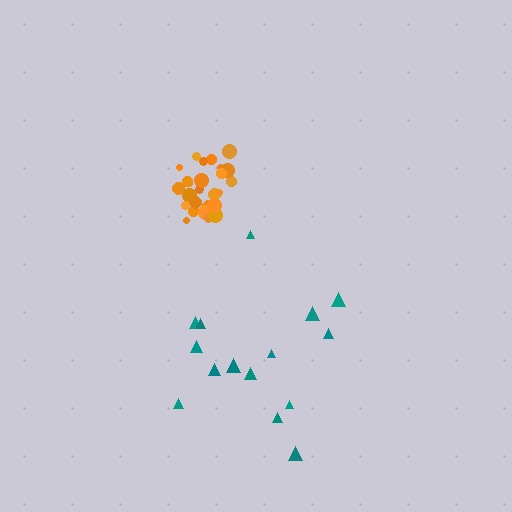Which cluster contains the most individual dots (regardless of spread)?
Orange (28).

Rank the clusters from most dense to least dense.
orange, teal.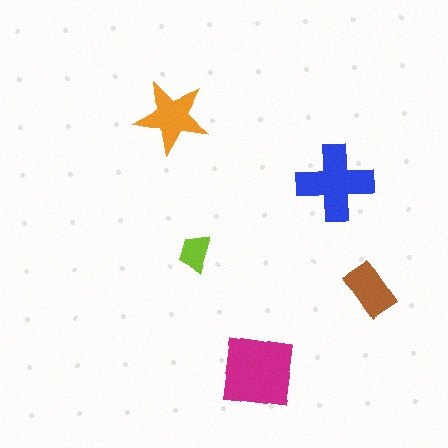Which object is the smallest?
The lime trapezoid.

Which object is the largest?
The magenta square.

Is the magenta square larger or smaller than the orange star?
Larger.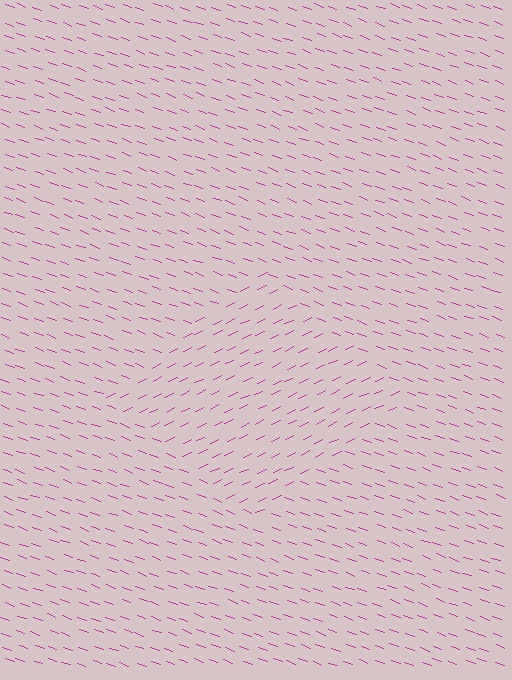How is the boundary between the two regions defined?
The boundary is defined purely by a change in line orientation (approximately 45 degrees difference). All lines are the same color and thickness.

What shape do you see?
I see a diamond.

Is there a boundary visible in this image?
Yes, there is a texture boundary formed by a change in line orientation.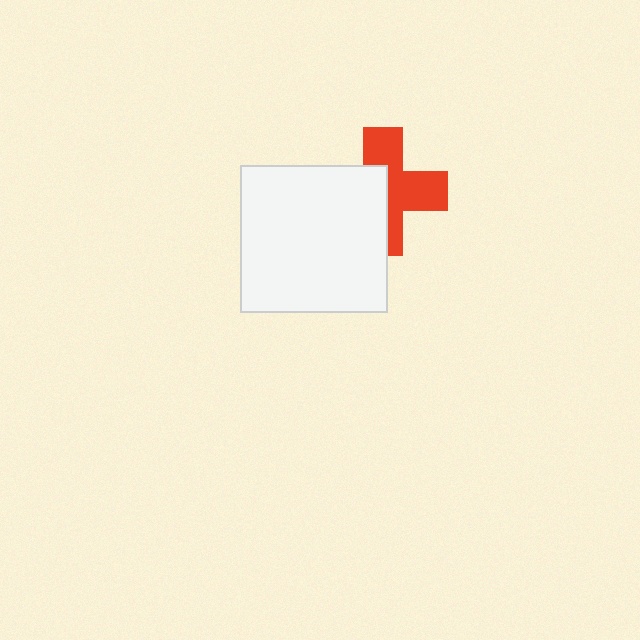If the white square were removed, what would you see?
You would see the complete red cross.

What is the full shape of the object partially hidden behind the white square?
The partially hidden object is a red cross.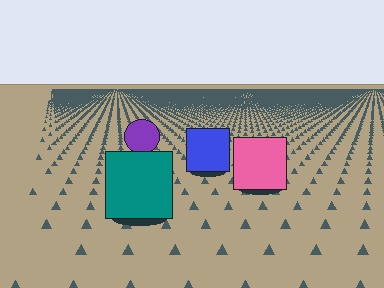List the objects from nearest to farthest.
From nearest to farthest: the teal square, the pink square, the blue square, the purple circle.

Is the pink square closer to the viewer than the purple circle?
Yes. The pink square is closer — you can tell from the texture gradient: the ground texture is coarser near it.